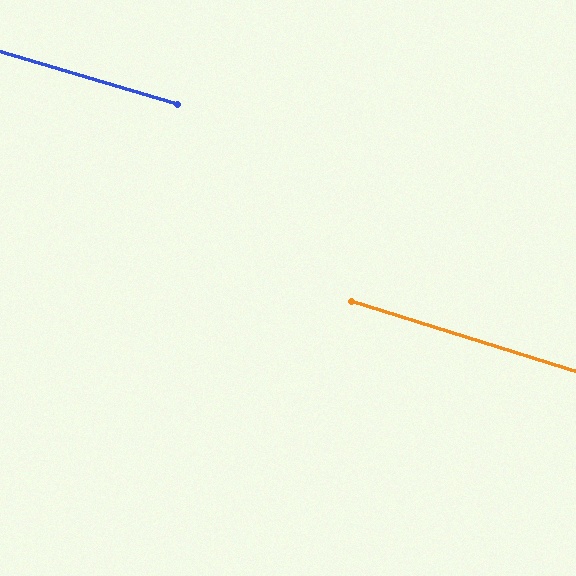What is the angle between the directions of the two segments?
Approximately 1 degree.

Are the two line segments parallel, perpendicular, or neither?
Parallel — their directions differ by only 1.1°.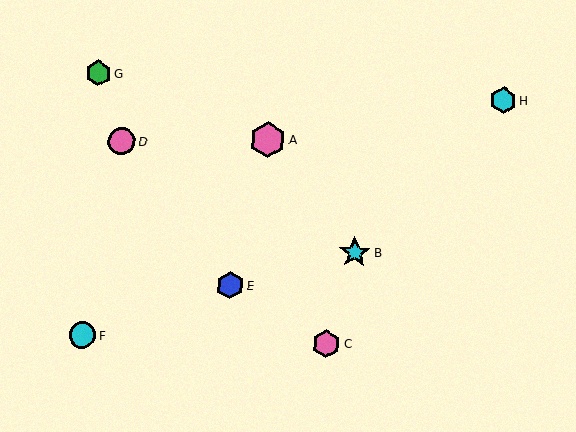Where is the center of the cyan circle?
The center of the cyan circle is at (82, 335).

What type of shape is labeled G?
Shape G is a green hexagon.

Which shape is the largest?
The pink hexagon (labeled A) is the largest.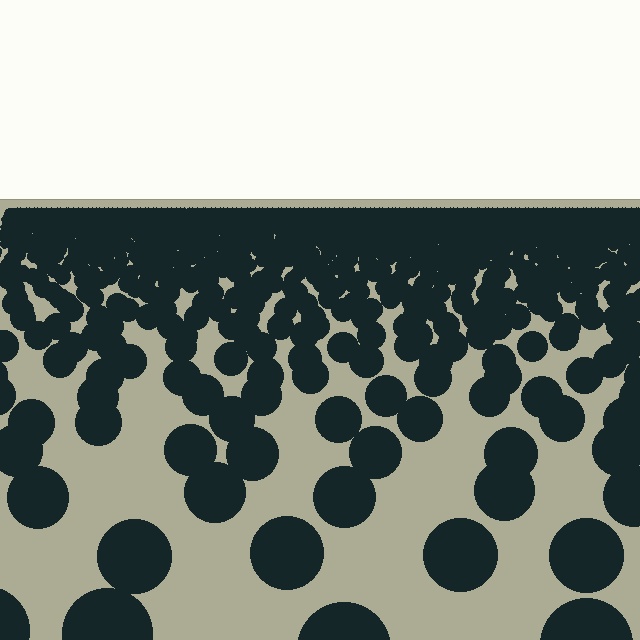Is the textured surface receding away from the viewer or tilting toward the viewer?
The surface is receding away from the viewer. Texture elements get smaller and denser toward the top.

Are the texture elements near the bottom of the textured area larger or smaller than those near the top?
Larger. Near the bottom, elements are closer to the viewer and appear at a bigger on-screen size.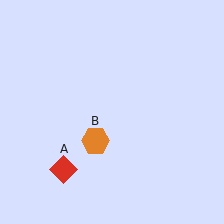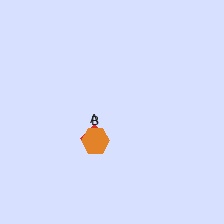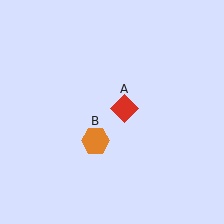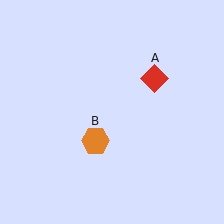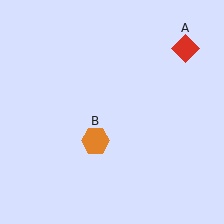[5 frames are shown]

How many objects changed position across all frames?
1 object changed position: red diamond (object A).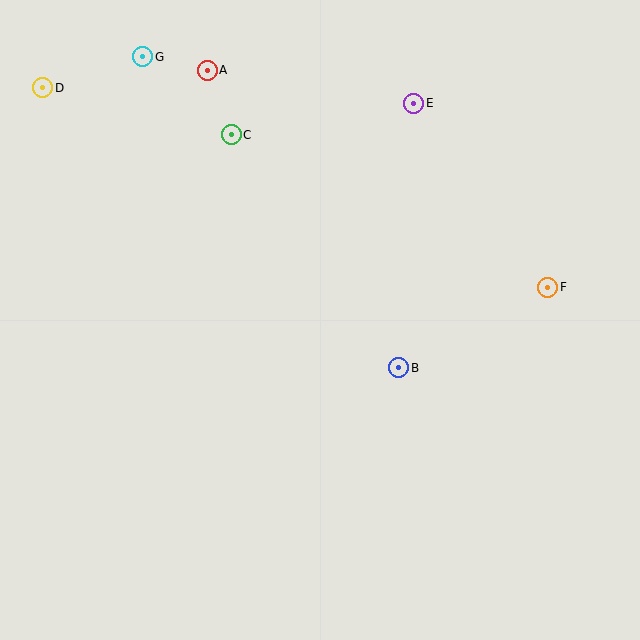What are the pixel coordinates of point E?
Point E is at (414, 103).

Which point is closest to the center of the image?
Point B at (399, 368) is closest to the center.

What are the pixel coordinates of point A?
Point A is at (207, 70).